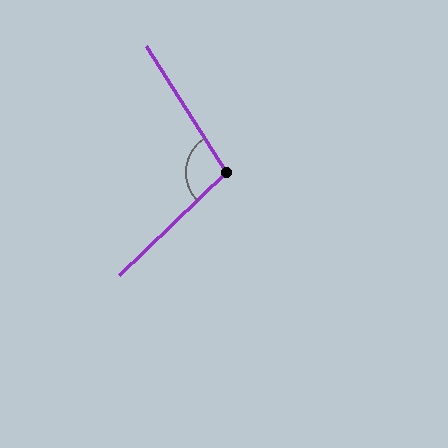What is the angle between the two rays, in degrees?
Approximately 101 degrees.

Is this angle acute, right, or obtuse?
It is obtuse.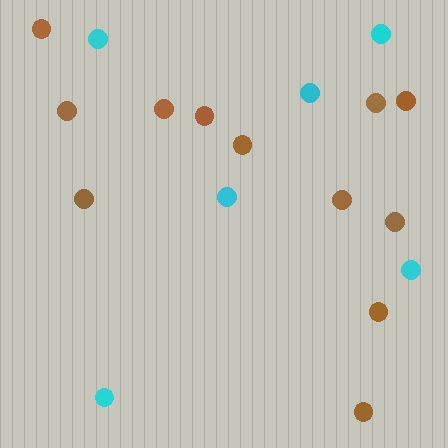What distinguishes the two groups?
There are 2 groups: one group of brown circles (12) and one group of cyan circles (6).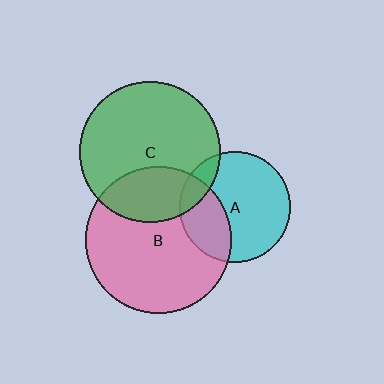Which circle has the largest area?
Circle B (pink).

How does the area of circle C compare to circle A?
Approximately 1.6 times.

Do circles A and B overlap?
Yes.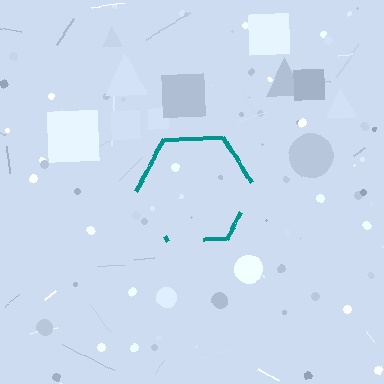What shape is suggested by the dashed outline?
The dashed outline suggests a hexagon.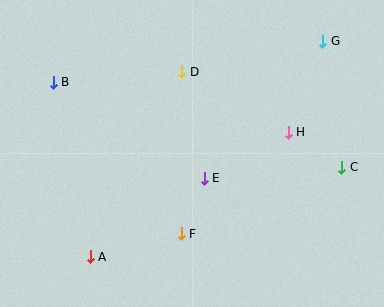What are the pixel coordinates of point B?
Point B is at (53, 83).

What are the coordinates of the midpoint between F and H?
The midpoint between F and H is at (235, 183).